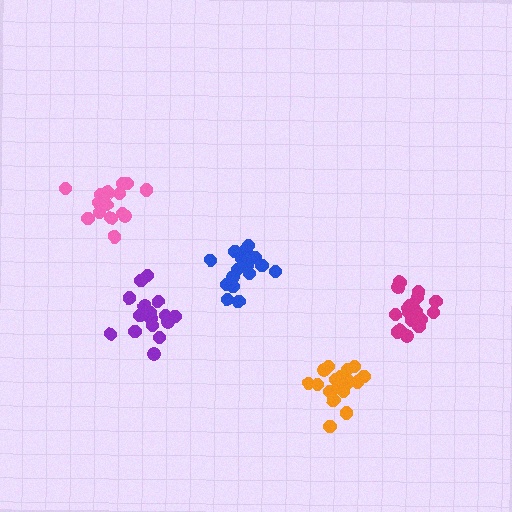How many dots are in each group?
Group 1: 15 dots, Group 2: 17 dots, Group 3: 17 dots, Group 4: 18 dots, Group 5: 20 dots (87 total).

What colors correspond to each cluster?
The clusters are colored: pink, blue, purple, magenta, orange.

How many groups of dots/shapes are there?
There are 5 groups.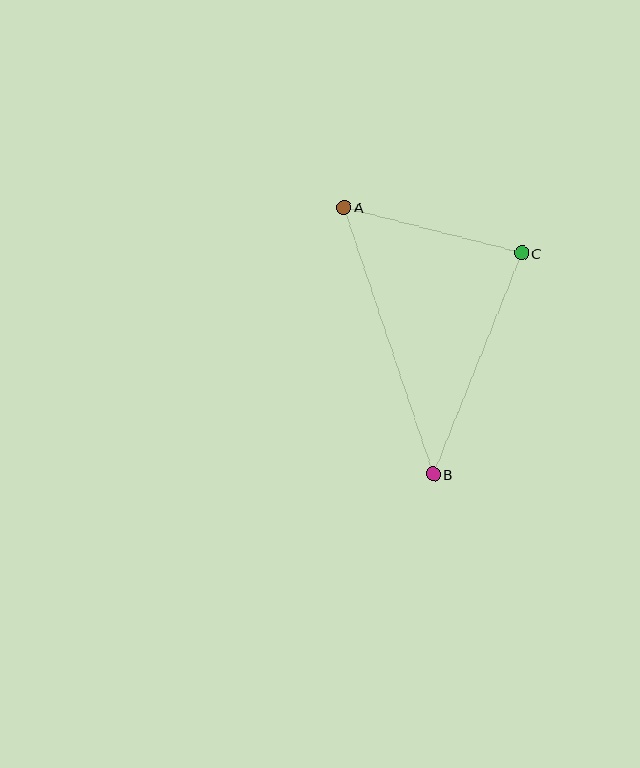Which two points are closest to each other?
Points A and C are closest to each other.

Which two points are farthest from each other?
Points A and B are farthest from each other.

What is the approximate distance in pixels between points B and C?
The distance between B and C is approximately 238 pixels.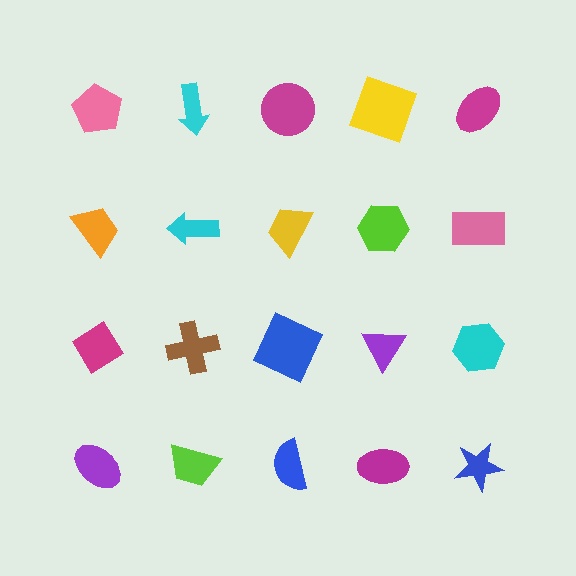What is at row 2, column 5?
A pink rectangle.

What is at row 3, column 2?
A brown cross.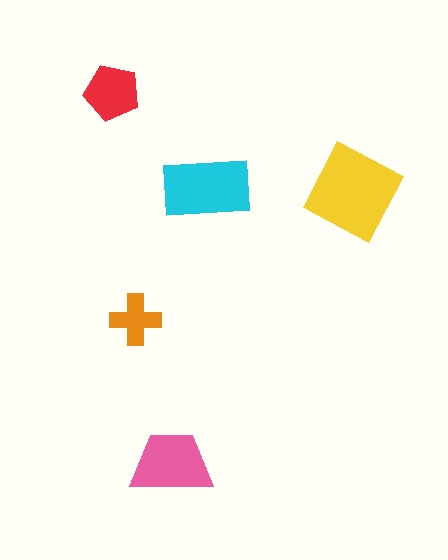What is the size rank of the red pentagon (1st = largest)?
4th.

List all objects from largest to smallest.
The yellow square, the cyan rectangle, the pink trapezoid, the red pentagon, the orange cross.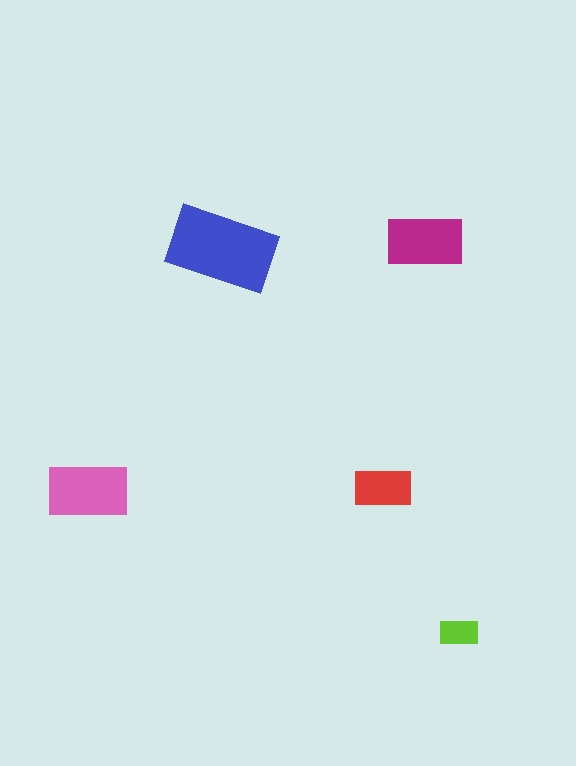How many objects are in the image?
There are 5 objects in the image.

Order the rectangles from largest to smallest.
the blue one, the pink one, the magenta one, the red one, the lime one.